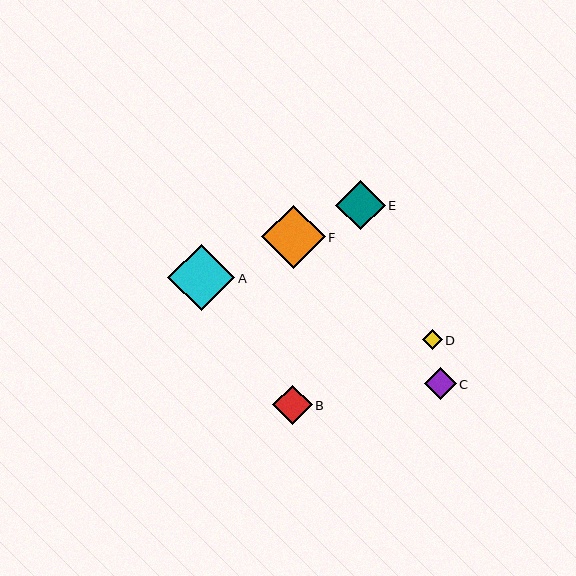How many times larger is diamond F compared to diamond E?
Diamond F is approximately 1.3 times the size of diamond E.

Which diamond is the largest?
Diamond A is the largest with a size of approximately 67 pixels.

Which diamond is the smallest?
Diamond D is the smallest with a size of approximately 20 pixels.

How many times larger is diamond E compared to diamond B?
Diamond E is approximately 1.2 times the size of diamond B.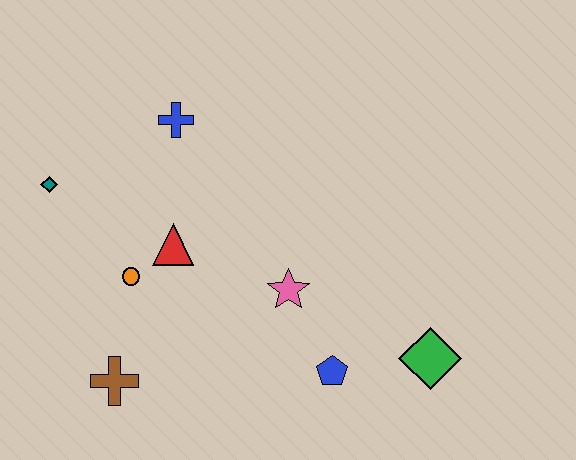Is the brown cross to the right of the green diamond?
No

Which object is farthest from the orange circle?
The green diamond is farthest from the orange circle.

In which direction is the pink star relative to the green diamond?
The pink star is to the left of the green diamond.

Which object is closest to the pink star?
The blue pentagon is closest to the pink star.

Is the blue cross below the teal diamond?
No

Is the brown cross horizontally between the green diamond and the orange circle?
No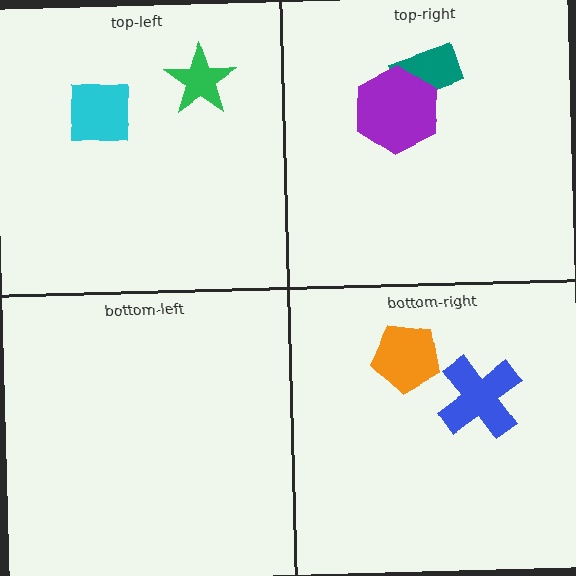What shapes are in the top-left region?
The cyan square, the green star.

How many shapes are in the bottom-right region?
2.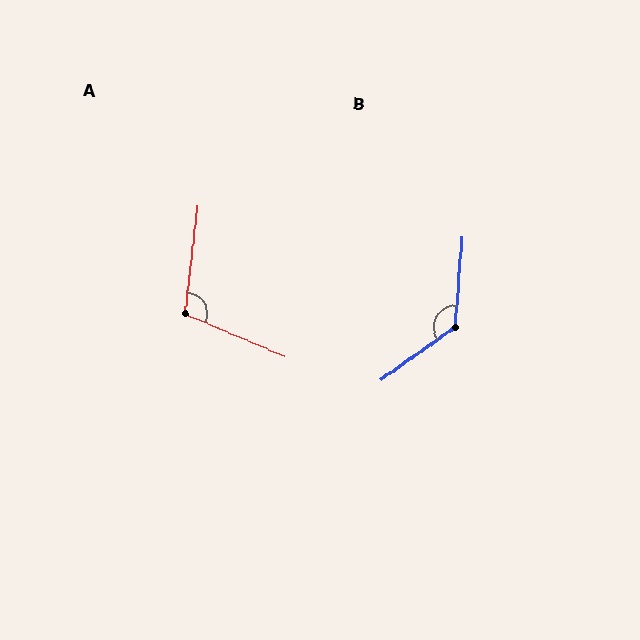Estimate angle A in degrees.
Approximately 106 degrees.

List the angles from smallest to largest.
A (106°), B (130°).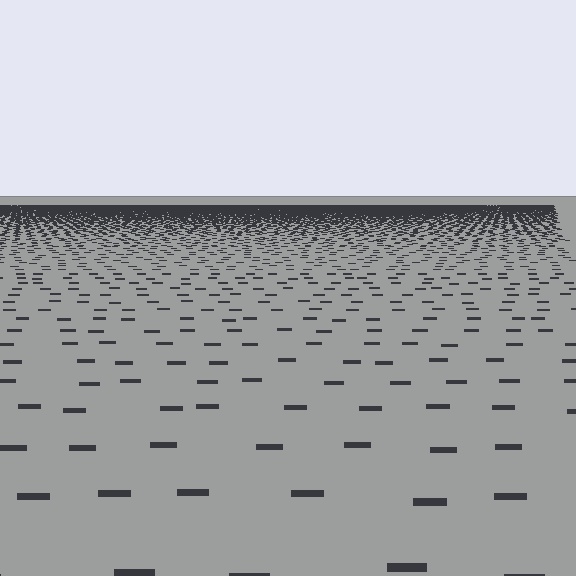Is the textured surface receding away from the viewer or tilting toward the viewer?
The surface is receding away from the viewer. Texture elements get smaller and denser toward the top.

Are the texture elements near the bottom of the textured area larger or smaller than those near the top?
Larger. Near the bottom, elements are closer to the viewer and appear at a bigger on-screen size.